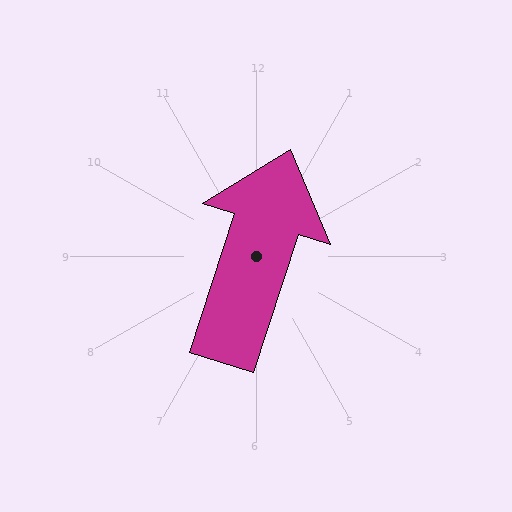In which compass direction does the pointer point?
North.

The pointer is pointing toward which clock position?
Roughly 1 o'clock.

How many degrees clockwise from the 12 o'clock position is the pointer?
Approximately 18 degrees.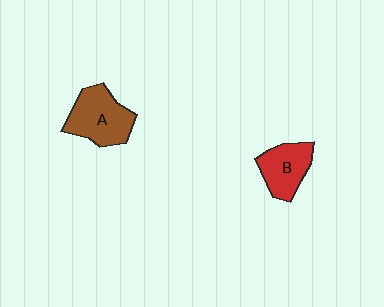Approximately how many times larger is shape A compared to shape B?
Approximately 1.3 times.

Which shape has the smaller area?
Shape B (red).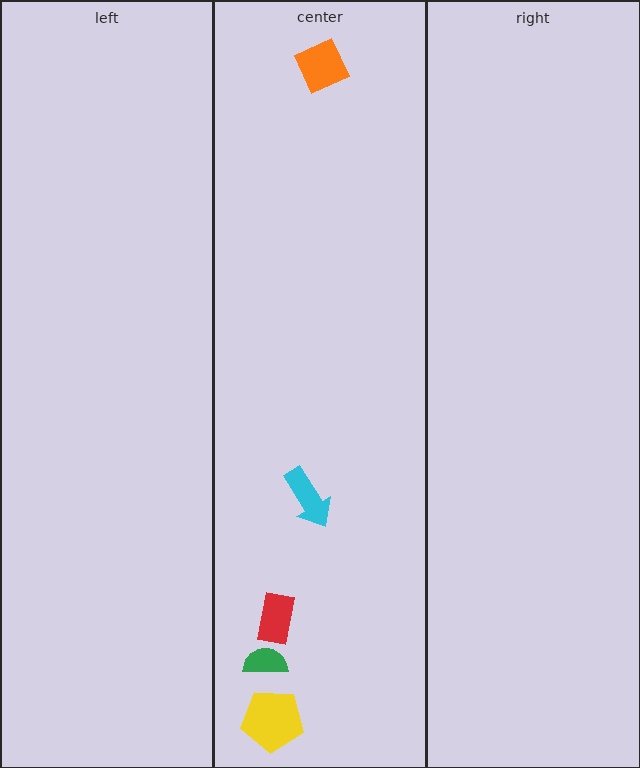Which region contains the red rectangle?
The center region.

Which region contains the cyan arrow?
The center region.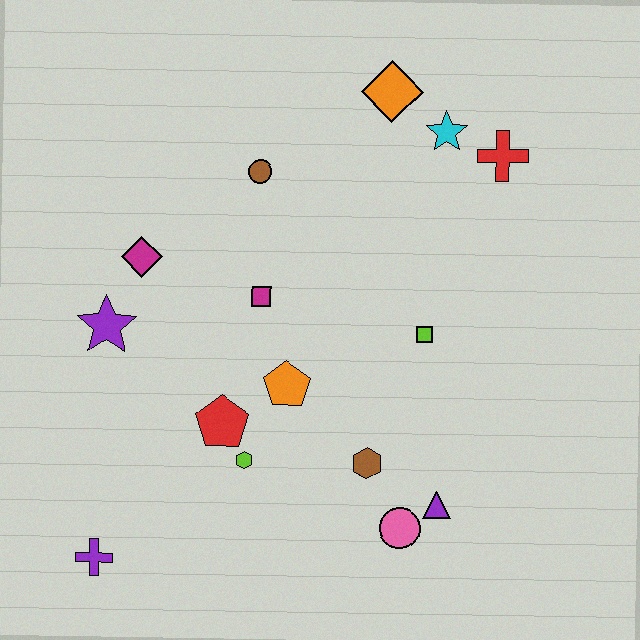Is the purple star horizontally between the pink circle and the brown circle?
No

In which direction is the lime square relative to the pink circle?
The lime square is above the pink circle.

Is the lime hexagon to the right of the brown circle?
No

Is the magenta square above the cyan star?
No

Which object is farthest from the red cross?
The purple cross is farthest from the red cross.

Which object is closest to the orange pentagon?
The red pentagon is closest to the orange pentagon.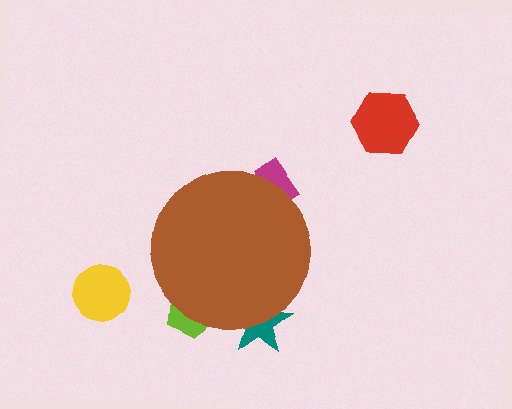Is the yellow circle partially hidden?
No, the yellow circle is fully visible.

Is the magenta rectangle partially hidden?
Yes, the magenta rectangle is partially hidden behind the brown circle.